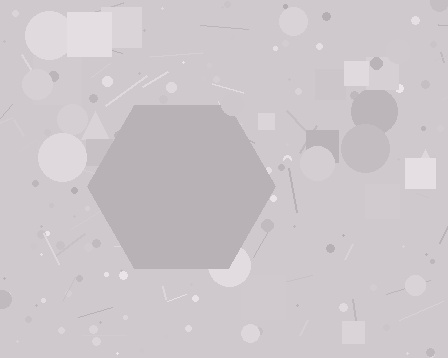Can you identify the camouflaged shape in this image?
The camouflaged shape is a hexagon.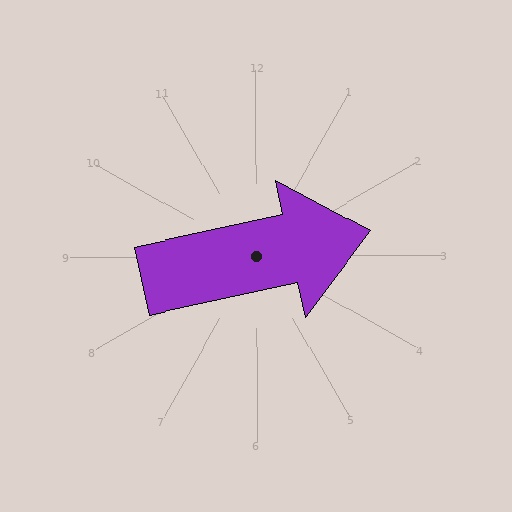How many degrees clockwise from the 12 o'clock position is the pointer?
Approximately 78 degrees.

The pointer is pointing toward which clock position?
Roughly 3 o'clock.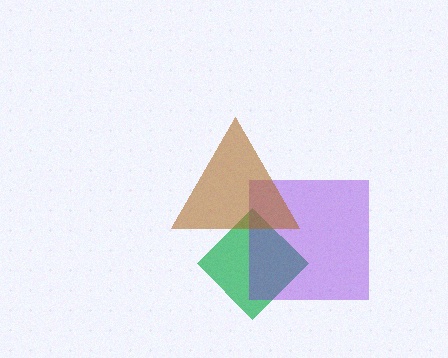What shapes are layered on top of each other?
The layered shapes are: a green diamond, a purple square, a brown triangle.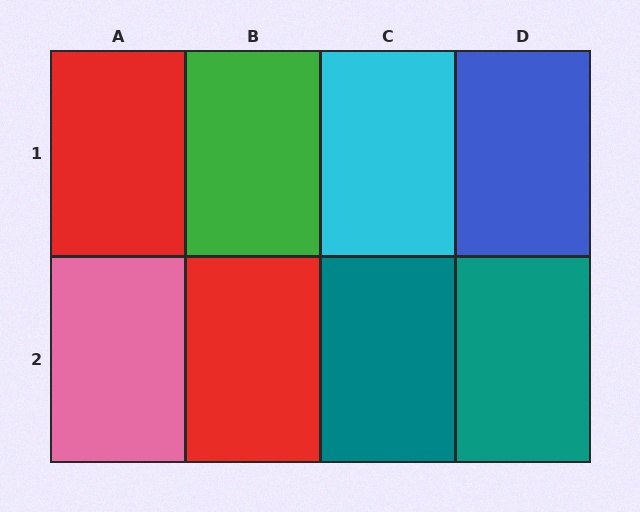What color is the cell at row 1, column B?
Green.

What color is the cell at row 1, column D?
Blue.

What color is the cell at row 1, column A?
Red.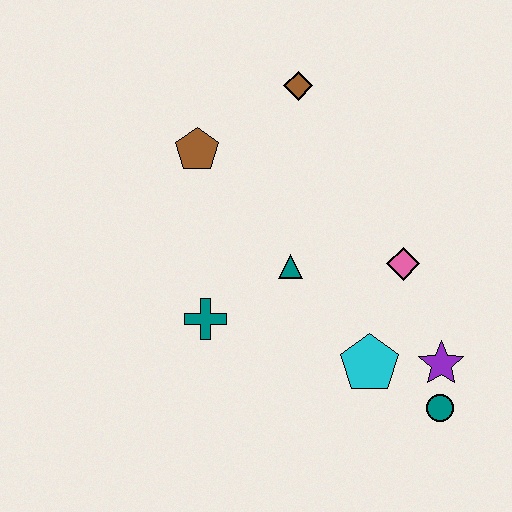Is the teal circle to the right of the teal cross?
Yes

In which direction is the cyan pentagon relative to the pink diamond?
The cyan pentagon is below the pink diamond.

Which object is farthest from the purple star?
The brown pentagon is farthest from the purple star.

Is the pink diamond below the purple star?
No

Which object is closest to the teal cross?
The teal triangle is closest to the teal cross.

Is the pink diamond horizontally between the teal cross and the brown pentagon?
No